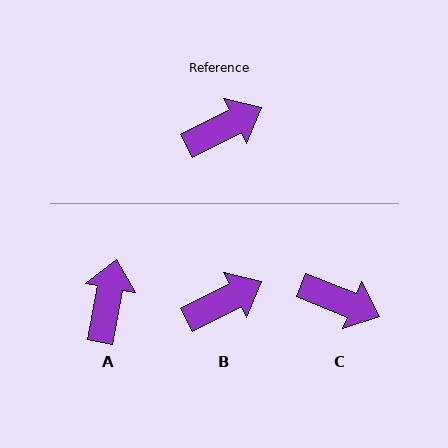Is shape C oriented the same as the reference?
No, it is off by about 48 degrees.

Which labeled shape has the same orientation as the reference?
B.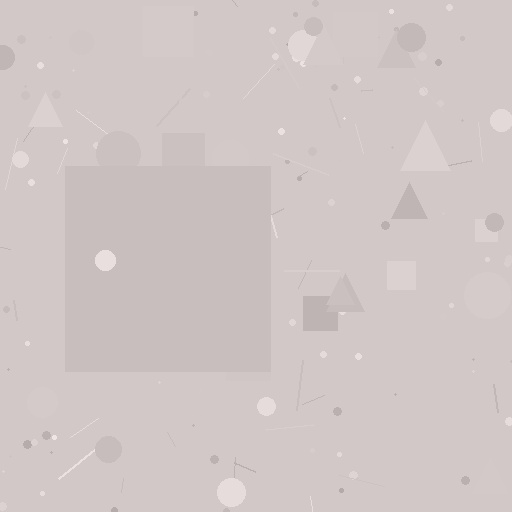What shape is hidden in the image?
A square is hidden in the image.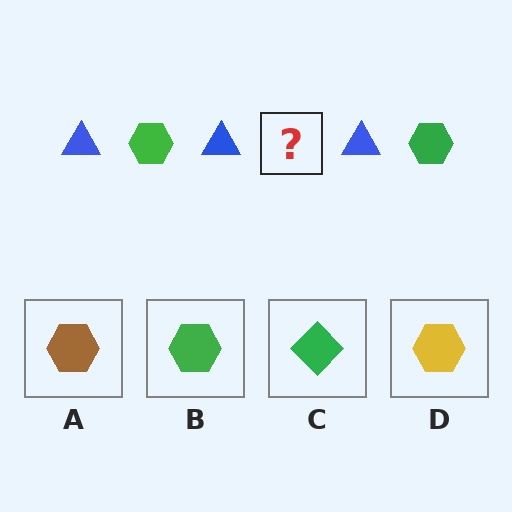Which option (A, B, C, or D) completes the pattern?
B.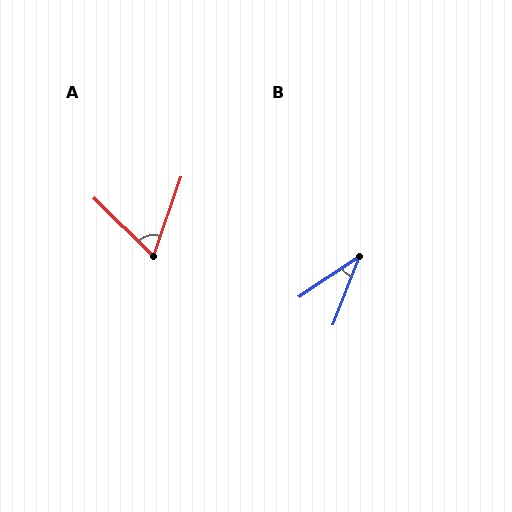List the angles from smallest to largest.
B (35°), A (65°).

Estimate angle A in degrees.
Approximately 65 degrees.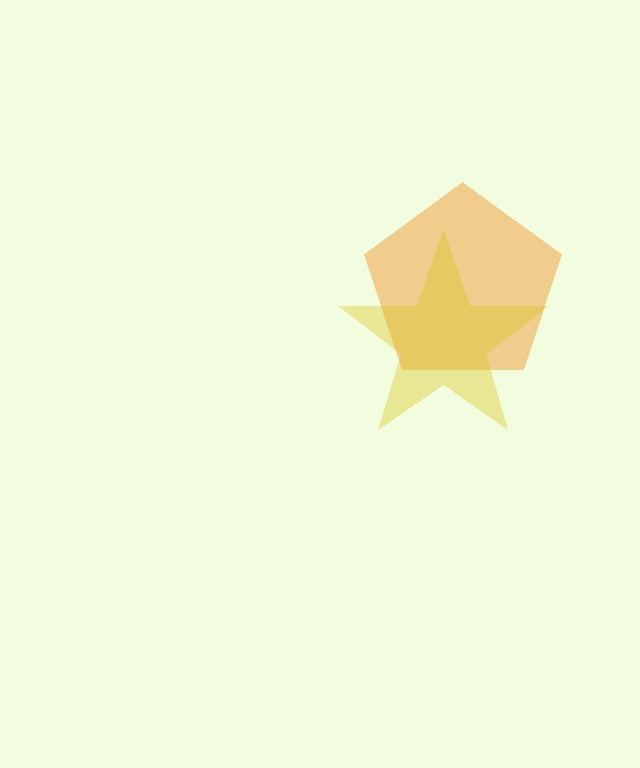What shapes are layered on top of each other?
The layered shapes are: an orange pentagon, a yellow star.